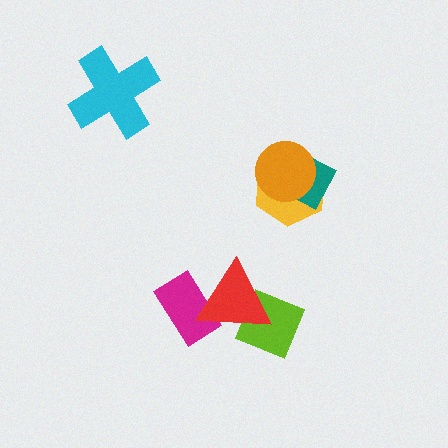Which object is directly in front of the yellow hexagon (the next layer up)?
The teal diamond is directly in front of the yellow hexagon.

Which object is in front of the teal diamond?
The orange circle is in front of the teal diamond.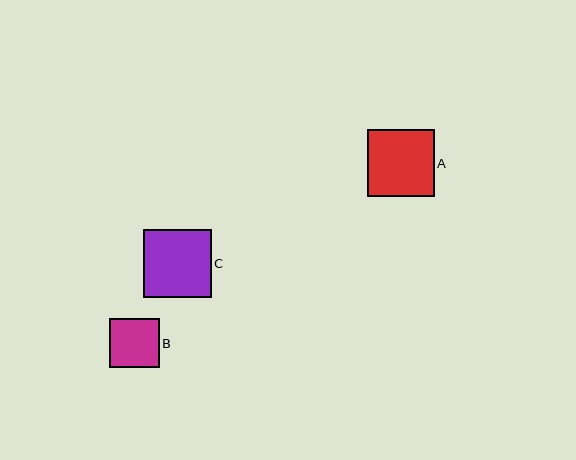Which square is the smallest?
Square B is the smallest with a size of approximately 50 pixels.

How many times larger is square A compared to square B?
Square A is approximately 1.3 times the size of square B.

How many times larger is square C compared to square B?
Square C is approximately 1.4 times the size of square B.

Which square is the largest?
Square C is the largest with a size of approximately 68 pixels.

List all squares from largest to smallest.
From largest to smallest: C, A, B.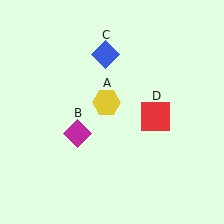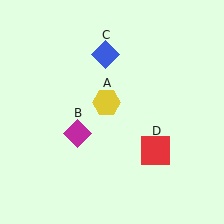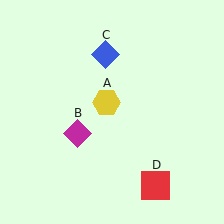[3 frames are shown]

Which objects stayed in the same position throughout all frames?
Yellow hexagon (object A) and magenta diamond (object B) and blue diamond (object C) remained stationary.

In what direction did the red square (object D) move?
The red square (object D) moved down.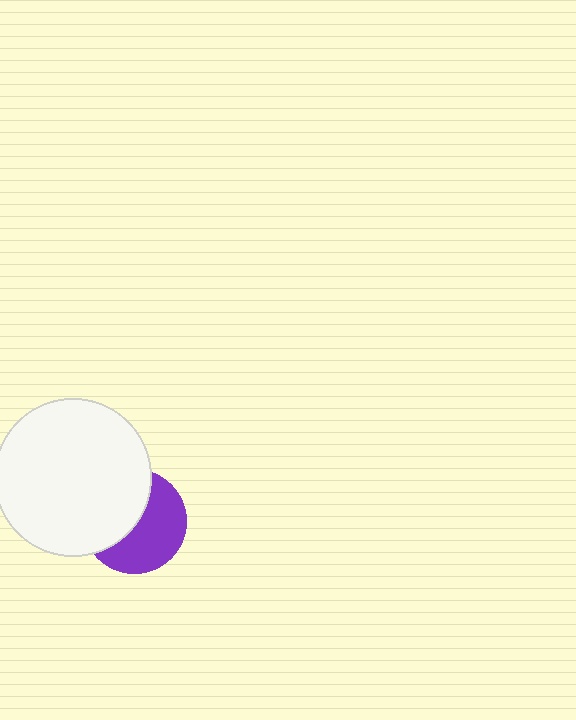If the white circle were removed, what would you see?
You would see the complete purple circle.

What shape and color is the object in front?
The object in front is a white circle.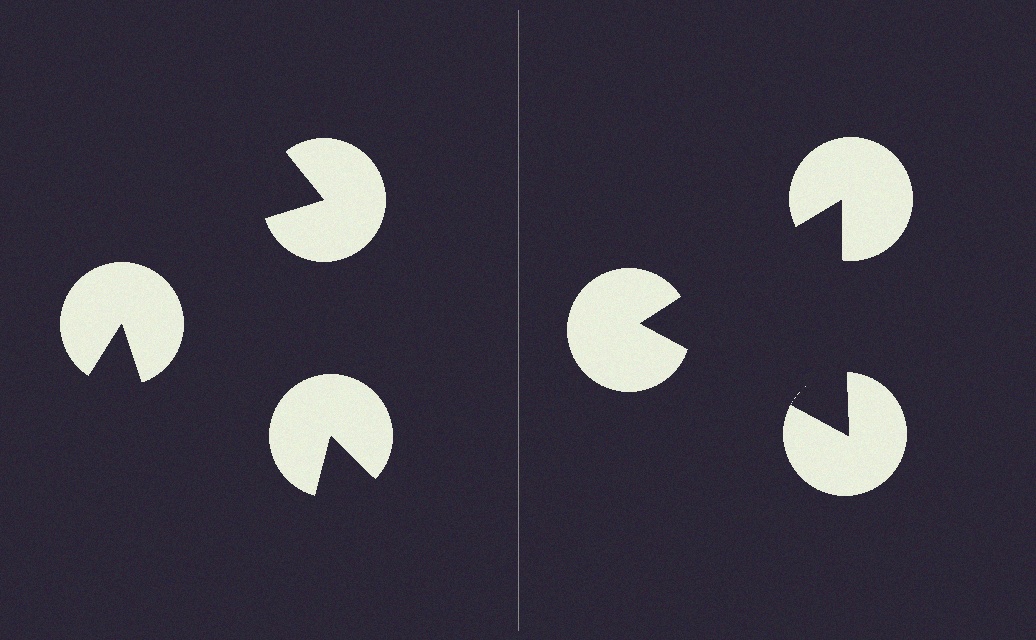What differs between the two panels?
The pac-man discs are positioned identically on both sides; only the wedge orientations differ. On the right they align to a triangle; on the left they are misaligned.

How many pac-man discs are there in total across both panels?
6 — 3 on each side.